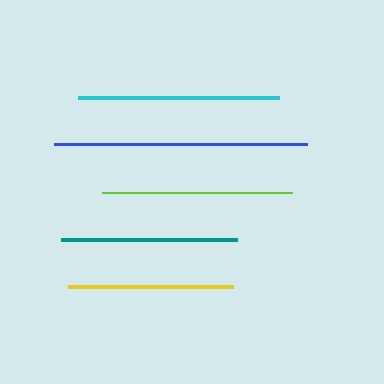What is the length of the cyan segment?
The cyan segment is approximately 202 pixels long.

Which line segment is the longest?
The blue line is the longest at approximately 252 pixels.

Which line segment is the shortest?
The yellow line is the shortest at approximately 165 pixels.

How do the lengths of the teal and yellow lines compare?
The teal and yellow lines are approximately the same length.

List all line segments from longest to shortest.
From longest to shortest: blue, cyan, lime, teal, yellow.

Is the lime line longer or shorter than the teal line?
The lime line is longer than the teal line.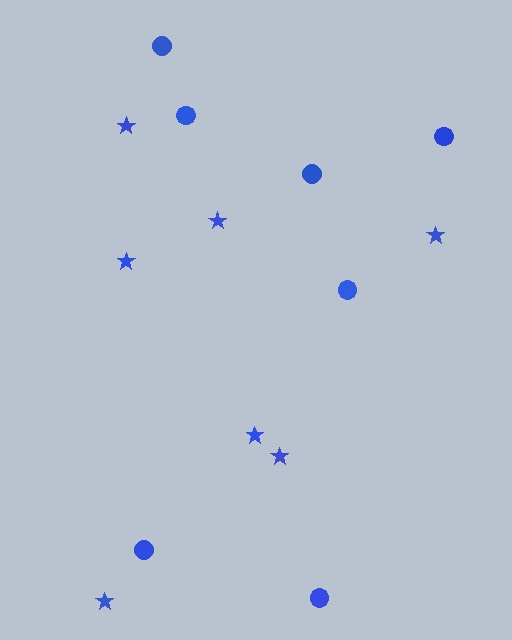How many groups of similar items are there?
There are 2 groups: one group of stars (7) and one group of circles (7).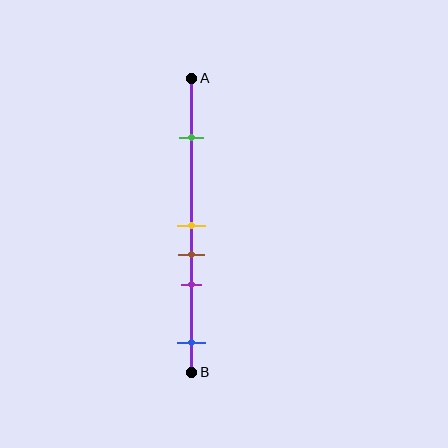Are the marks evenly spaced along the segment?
No, the marks are not evenly spaced.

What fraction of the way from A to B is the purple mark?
The purple mark is approximately 70% (0.7) of the way from A to B.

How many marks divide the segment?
There are 5 marks dividing the segment.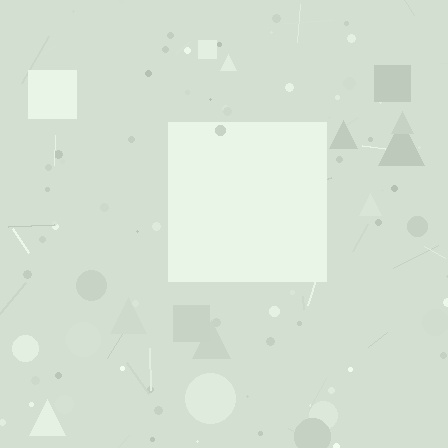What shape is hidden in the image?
A square is hidden in the image.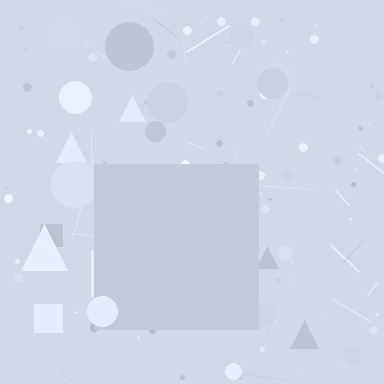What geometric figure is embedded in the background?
A square is embedded in the background.